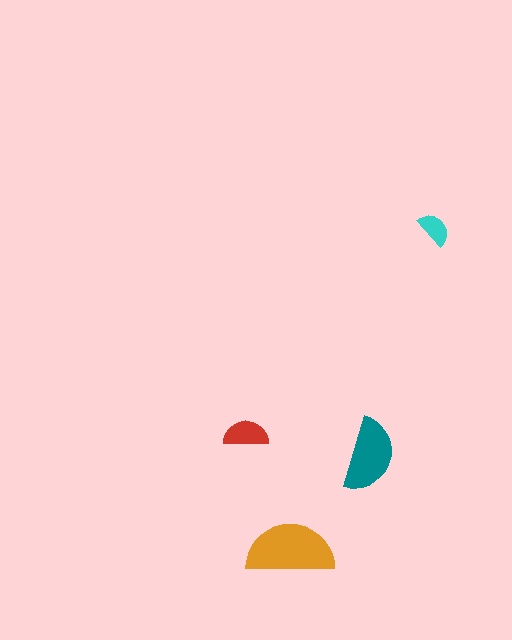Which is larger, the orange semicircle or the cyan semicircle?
The orange one.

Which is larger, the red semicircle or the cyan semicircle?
The red one.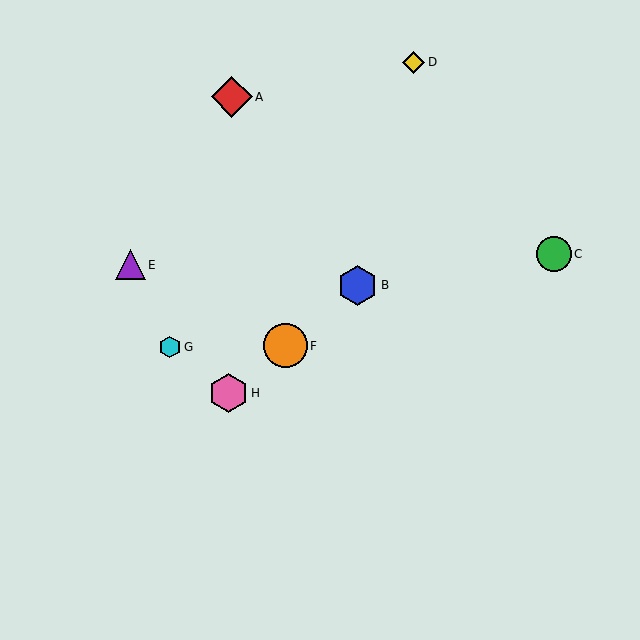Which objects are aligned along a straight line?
Objects B, F, H are aligned along a straight line.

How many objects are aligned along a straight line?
3 objects (B, F, H) are aligned along a straight line.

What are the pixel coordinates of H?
Object H is at (229, 393).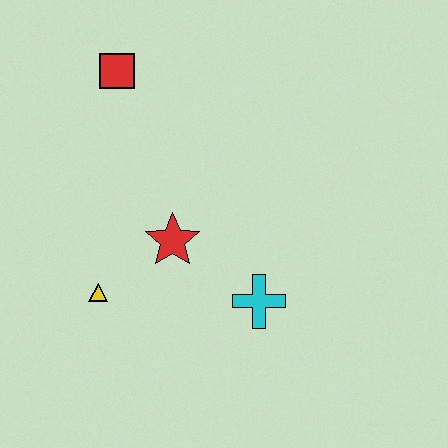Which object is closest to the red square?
The red star is closest to the red square.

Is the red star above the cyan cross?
Yes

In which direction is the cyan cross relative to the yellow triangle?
The cyan cross is to the right of the yellow triangle.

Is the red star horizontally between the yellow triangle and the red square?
No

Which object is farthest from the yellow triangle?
The red square is farthest from the yellow triangle.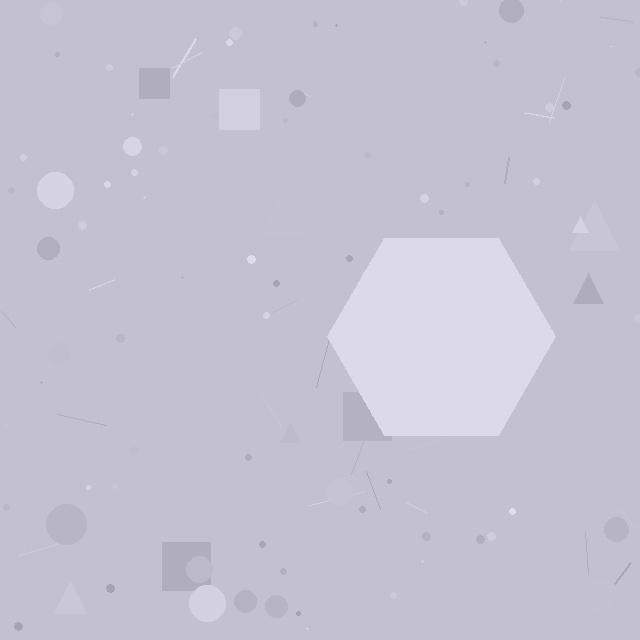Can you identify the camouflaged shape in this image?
The camouflaged shape is a hexagon.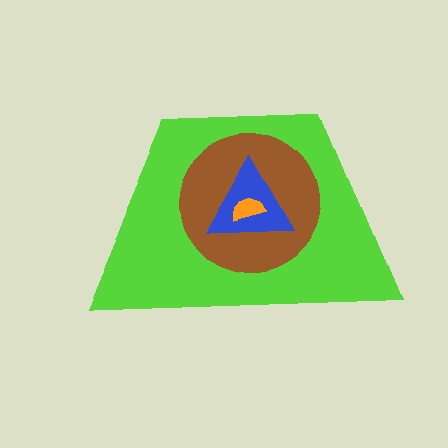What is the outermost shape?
The lime trapezoid.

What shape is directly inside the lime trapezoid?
The brown circle.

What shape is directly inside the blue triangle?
The orange semicircle.